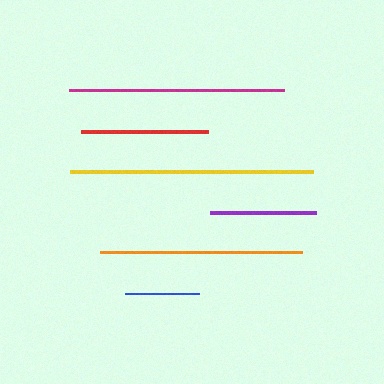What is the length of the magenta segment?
The magenta segment is approximately 215 pixels long.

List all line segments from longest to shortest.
From longest to shortest: yellow, magenta, orange, red, purple, blue.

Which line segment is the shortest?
The blue line is the shortest at approximately 73 pixels.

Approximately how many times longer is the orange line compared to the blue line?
The orange line is approximately 2.8 times the length of the blue line.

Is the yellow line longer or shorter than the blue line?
The yellow line is longer than the blue line.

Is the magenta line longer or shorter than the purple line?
The magenta line is longer than the purple line.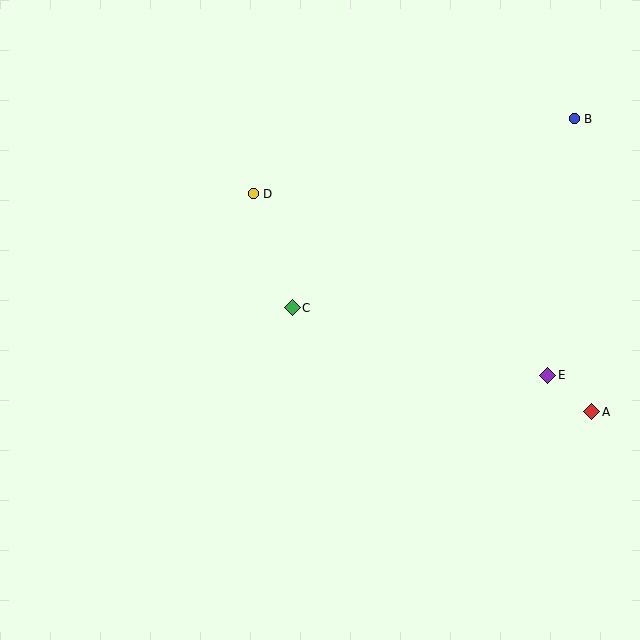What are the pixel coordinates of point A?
Point A is at (592, 412).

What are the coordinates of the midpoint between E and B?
The midpoint between E and B is at (561, 247).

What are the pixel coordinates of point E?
Point E is at (548, 375).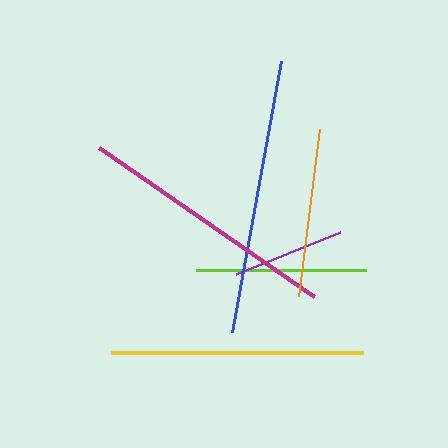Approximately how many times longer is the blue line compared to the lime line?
The blue line is approximately 1.6 times the length of the lime line.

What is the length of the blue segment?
The blue segment is approximately 275 pixels long.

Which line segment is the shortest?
The purple line is the shortest at approximately 113 pixels.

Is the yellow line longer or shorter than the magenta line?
The magenta line is longer than the yellow line.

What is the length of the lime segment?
The lime segment is approximately 171 pixels long.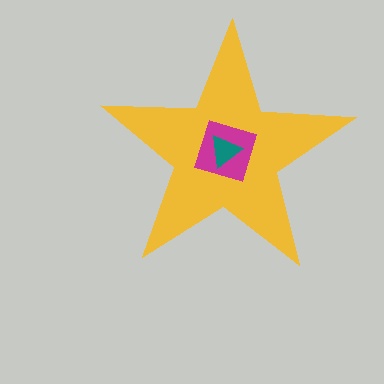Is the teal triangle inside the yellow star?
Yes.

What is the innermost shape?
The teal triangle.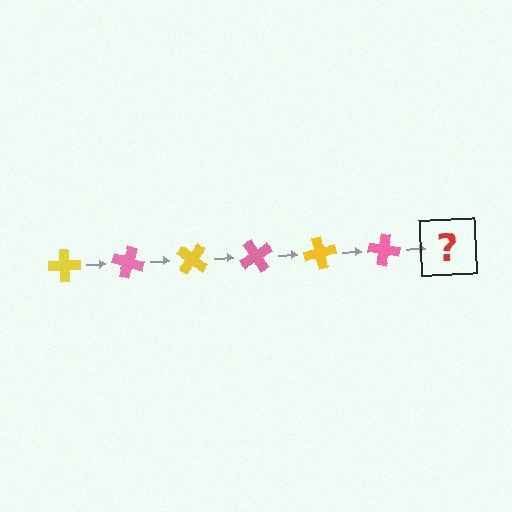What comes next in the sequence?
The next element should be a yellow cross, rotated 120 degrees from the start.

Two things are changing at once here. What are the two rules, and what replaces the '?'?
The two rules are that it rotates 20 degrees each step and the color cycles through yellow and pink. The '?' should be a yellow cross, rotated 120 degrees from the start.